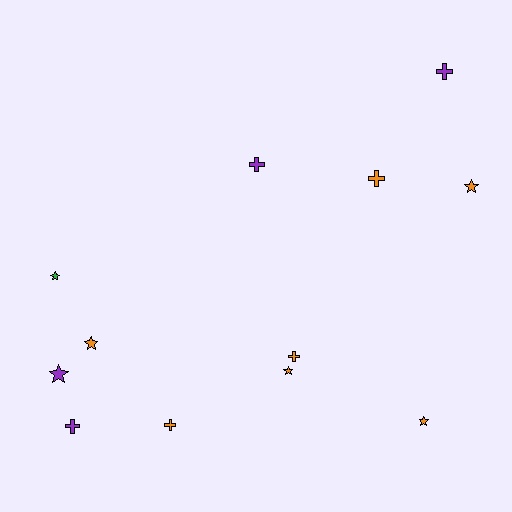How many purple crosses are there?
There are 3 purple crosses.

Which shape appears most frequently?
Star, with 6 objects.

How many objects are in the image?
There are 12 objects.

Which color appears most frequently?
Orange, with 7 objects.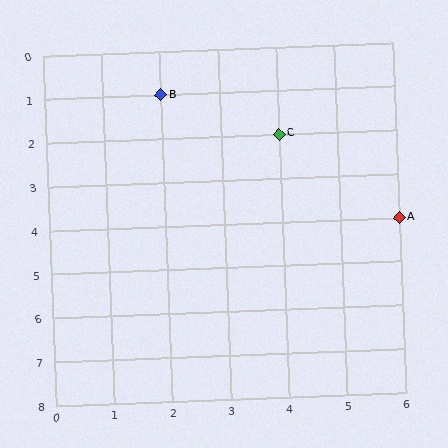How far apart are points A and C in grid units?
Points A and C are 2 columns and 2 rows apart (about 2.8 grid units diagonally).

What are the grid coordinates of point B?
Point B is at grid coordinates (2, 1).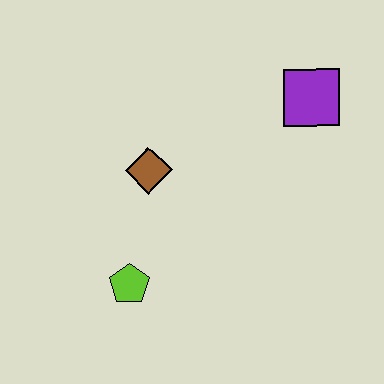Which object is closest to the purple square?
The brown diamond is closest to the purple square.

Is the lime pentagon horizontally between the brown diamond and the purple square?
No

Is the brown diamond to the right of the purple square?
No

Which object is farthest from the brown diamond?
The purple square is farthest from the brown diamond.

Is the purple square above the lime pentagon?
Yes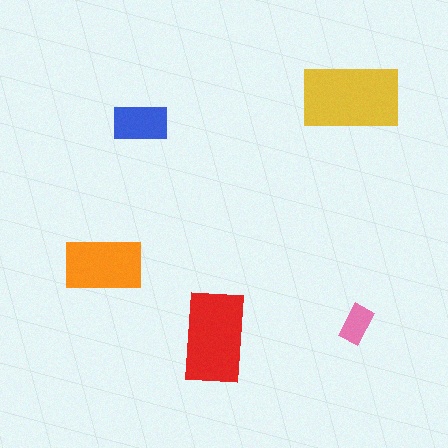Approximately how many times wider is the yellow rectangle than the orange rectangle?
About 1.5 times wider.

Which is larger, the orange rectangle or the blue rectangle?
The orange one.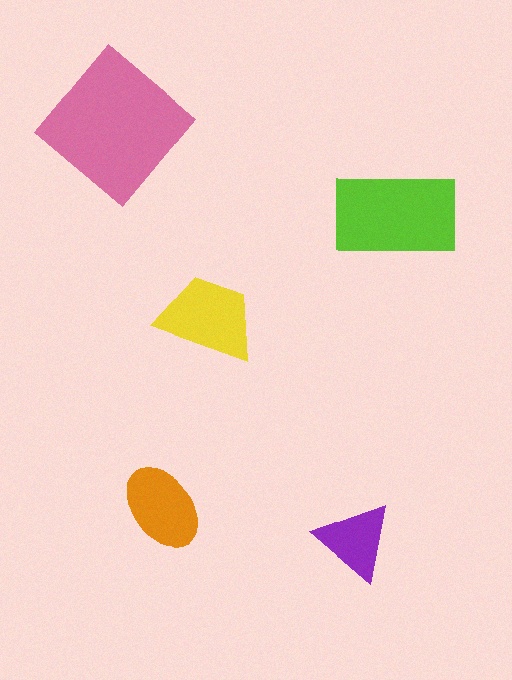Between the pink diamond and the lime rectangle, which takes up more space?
The pink diamond.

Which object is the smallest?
The purple triangle.